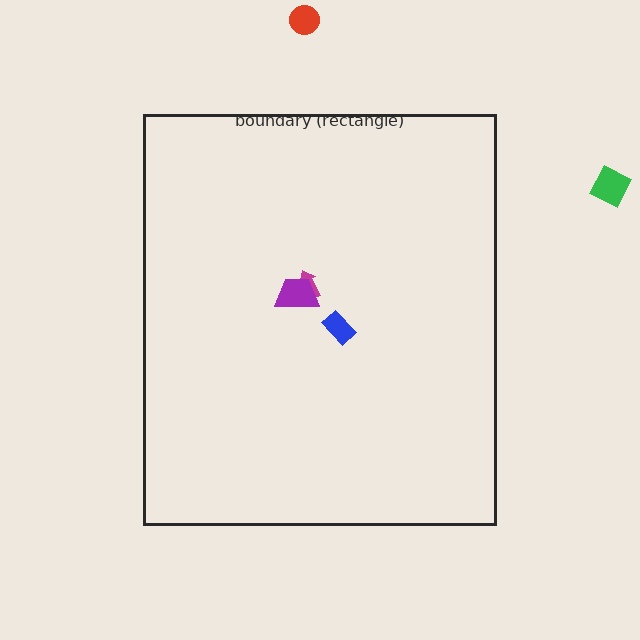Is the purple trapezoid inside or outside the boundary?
Inside.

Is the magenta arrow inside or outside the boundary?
Inside.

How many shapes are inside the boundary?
3 inside, 2 outside.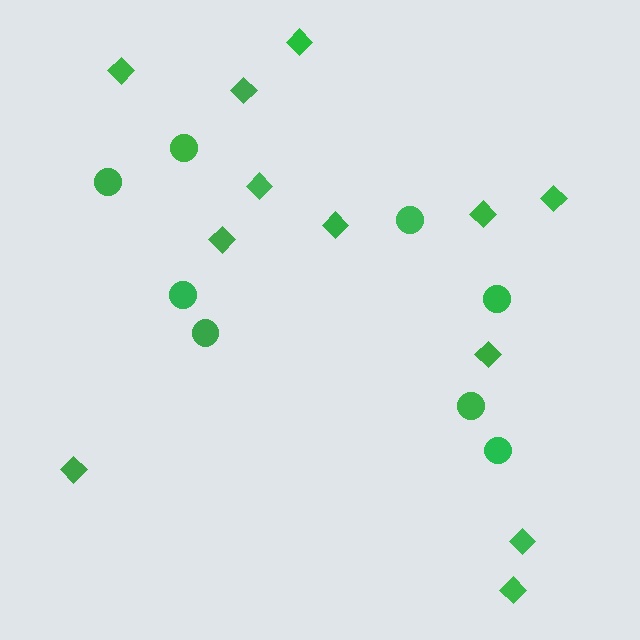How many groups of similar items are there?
There are 2 groups: one group of diamonds (12) and one group of circles (8).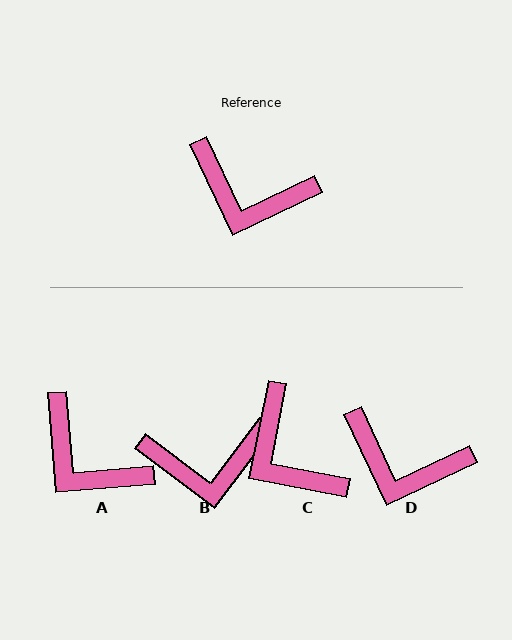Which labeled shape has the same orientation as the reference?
D.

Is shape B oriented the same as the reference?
No, it is off by about 28 degrees.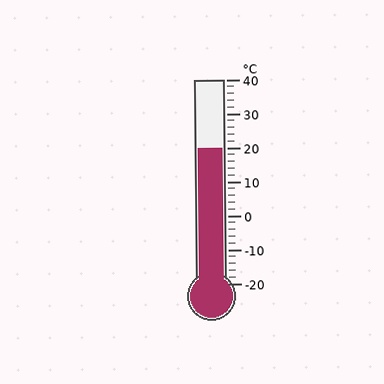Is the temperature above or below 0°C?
The temperature is above 0°C.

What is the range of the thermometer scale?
The thermometer scale ranges from -20°C to 40°C.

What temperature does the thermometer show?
The thermometer shows approximately 20°C.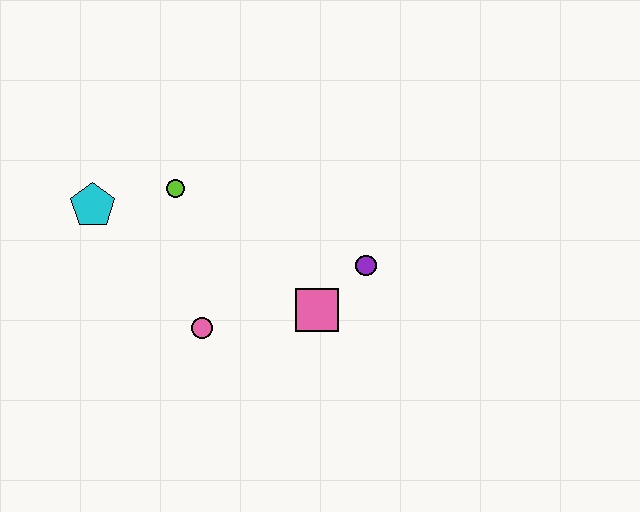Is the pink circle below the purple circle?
Yes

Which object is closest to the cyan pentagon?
The lime circle is closest to the cyan pentagon.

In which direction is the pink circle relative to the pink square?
The pink circle is to the left of the pink square.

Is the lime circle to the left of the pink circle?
Yes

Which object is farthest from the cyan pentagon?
The purple circle is farthest from the cyan pentagon.